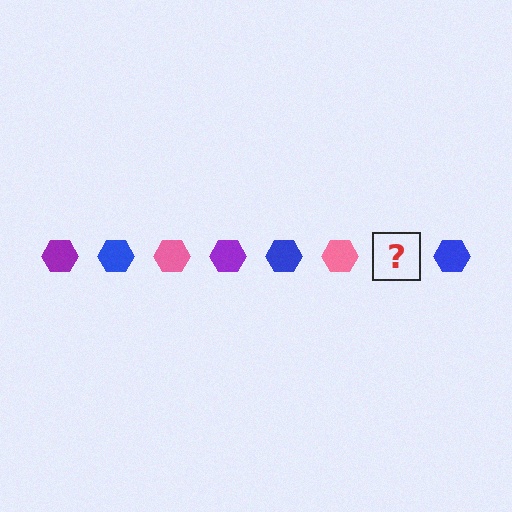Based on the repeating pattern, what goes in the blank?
The blank should be a purple hexagon.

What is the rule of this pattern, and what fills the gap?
The rule is that the pattern cycles through purple, blue, pink hexagons. The gap should be filled with a purple hexagon.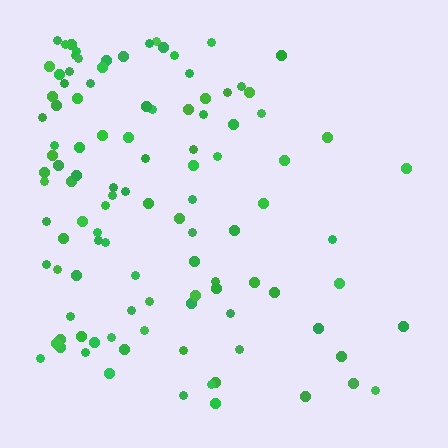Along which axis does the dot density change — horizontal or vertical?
Horizontal.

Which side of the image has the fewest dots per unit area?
The right.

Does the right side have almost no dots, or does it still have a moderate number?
Still a moderate number, just noticeably fewer than the left.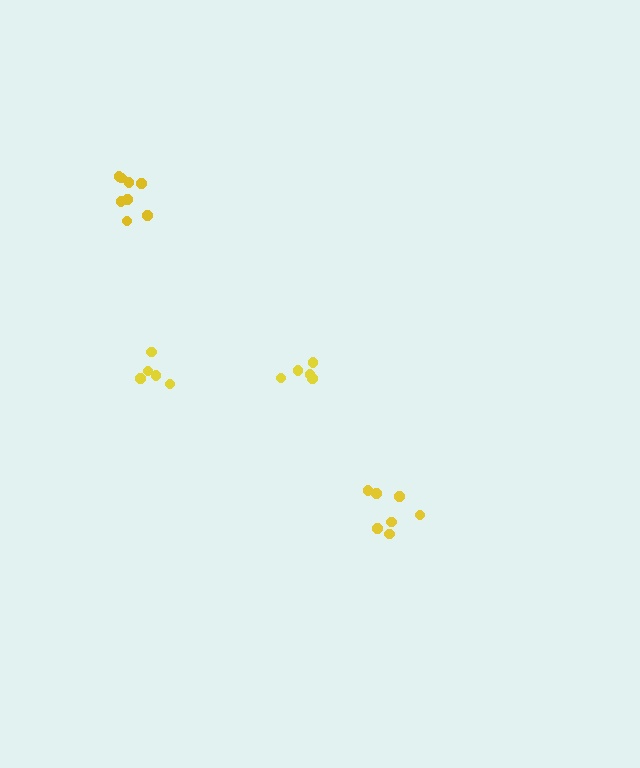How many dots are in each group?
Group 1: 8 dots, Group 2: 5 dots, Group 3: 5 dots, Group 4: 7 dots (25 total).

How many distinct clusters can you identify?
There are 4 distinct clusters.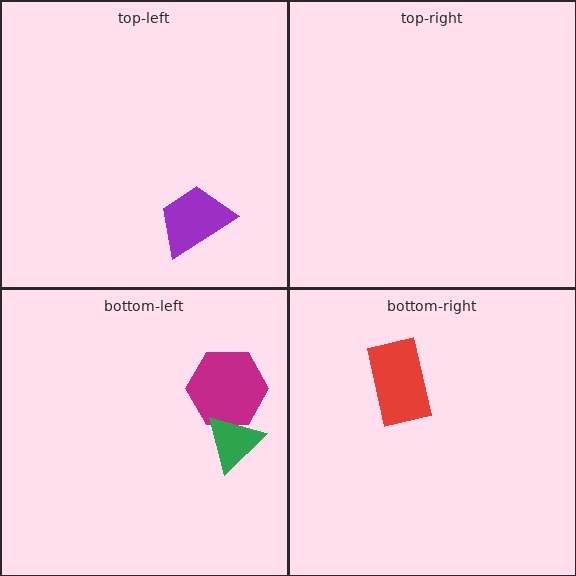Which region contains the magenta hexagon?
The bottom-left region.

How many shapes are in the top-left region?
1.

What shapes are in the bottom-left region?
The magenta hexagon, the green triangle.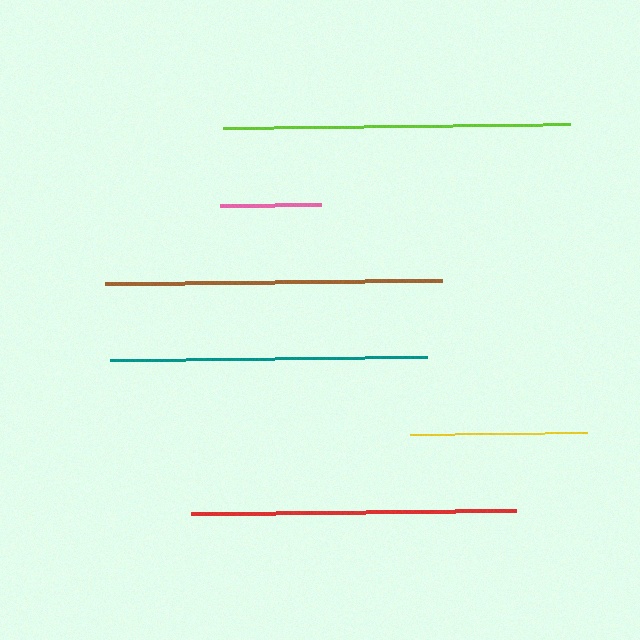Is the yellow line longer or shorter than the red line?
The red line is longer than the yellow line.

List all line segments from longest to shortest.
From longest to shortest: lime, brown, red, teal, yellow, pink.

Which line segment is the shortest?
The pink line is the shortest at approximately 100 pixels.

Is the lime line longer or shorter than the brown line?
The lime line is longer than the brown line.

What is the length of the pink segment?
The pink segment is approximately 100 pixels long.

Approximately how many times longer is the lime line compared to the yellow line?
The lime line is approximately 2.0 times the length of the yellow line.